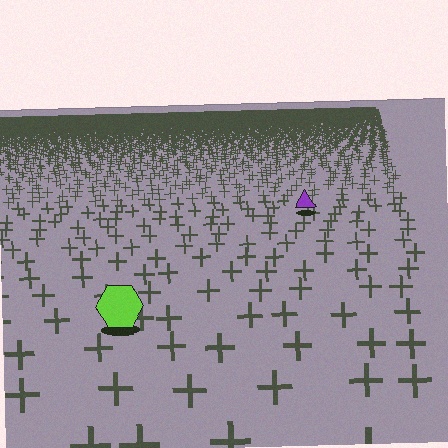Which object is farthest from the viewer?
The purple triangle is farthest from the viewer. It appears smaller and the ground texture around it is denser.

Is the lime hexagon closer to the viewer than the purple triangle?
Yes. The lime hexagon is closer — you can tell from the texture gradient: the ground texture is coarser near it.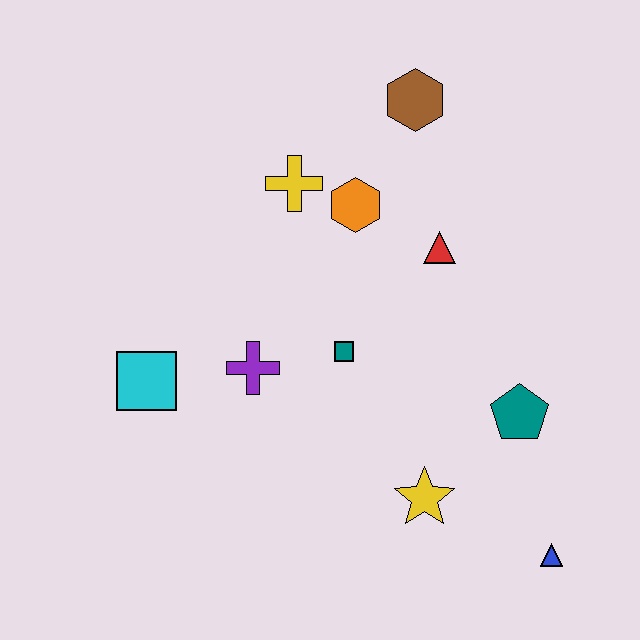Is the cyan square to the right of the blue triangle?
No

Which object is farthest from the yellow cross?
The blue triangle is farthest from the yellow cross.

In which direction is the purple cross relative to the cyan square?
The purple cross is to the right of the cyan square.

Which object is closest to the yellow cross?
The orange hexagon is closest to the yellow cross.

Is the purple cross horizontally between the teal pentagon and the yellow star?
No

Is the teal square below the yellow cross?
Yes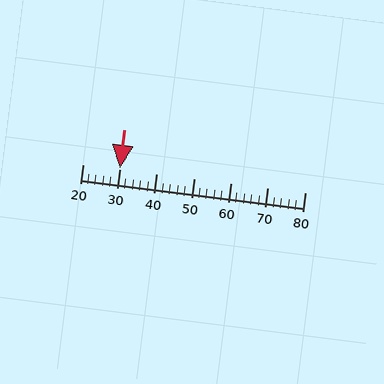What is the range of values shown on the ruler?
The ruler shows values from 20 to 80.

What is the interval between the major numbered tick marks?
The major tick marks are spaced 10 units apart.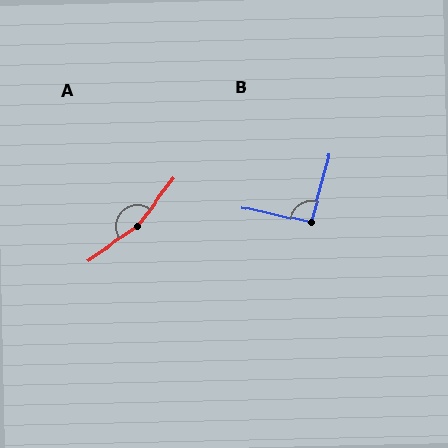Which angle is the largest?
A, at approximately 162 degrees.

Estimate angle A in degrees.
Approximately 162 degrees.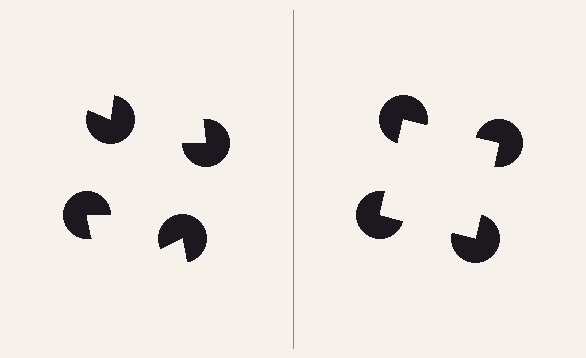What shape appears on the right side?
An illusory square.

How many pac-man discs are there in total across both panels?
8 — 4 on each side.